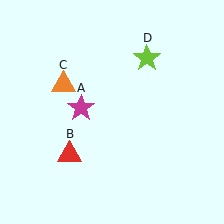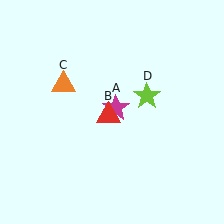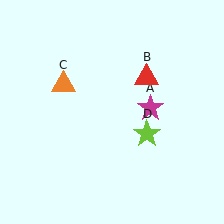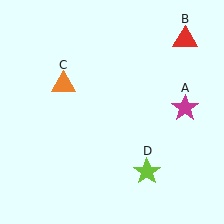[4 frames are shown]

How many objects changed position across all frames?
3 objects changed position: magenta star (object A), red triangle (object B), lime star (object D).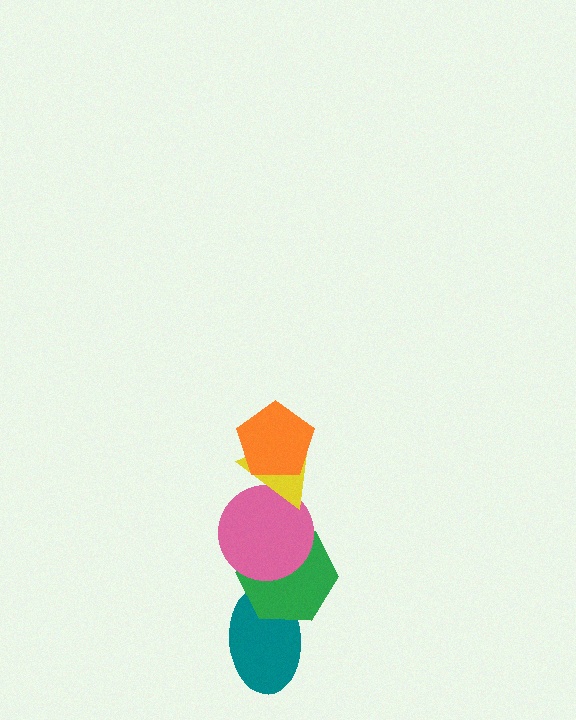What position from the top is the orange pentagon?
The orange pentagon is 1st from the top.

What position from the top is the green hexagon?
The green hexagon is 4th from the top.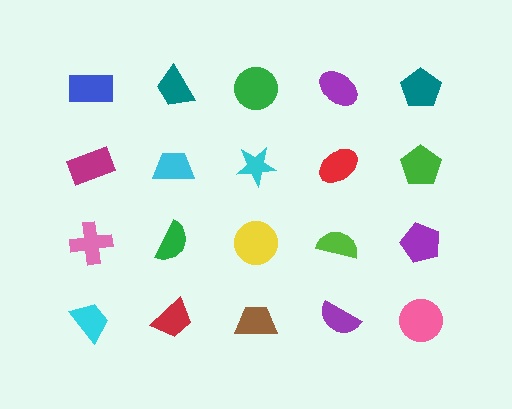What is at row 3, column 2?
A green semicircle.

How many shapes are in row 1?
5 shapes.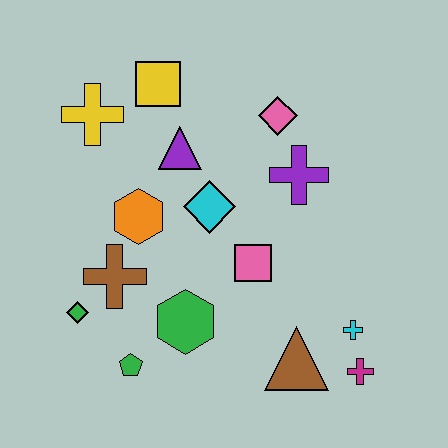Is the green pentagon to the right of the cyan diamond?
No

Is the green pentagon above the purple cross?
No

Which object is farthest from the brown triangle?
The yellow cross is farthest from the brown triangle.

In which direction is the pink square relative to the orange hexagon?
The pink square is to the right of the orange hexagon.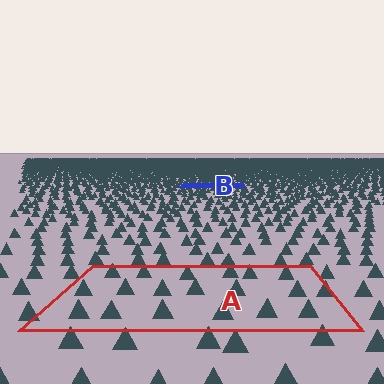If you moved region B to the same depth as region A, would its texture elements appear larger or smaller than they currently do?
They would appear larger. At a closer depth, the same texture elements are projected at a bigger on-screen size.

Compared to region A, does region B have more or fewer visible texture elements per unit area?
Region B has more texture elements per unit area — they are packed more densely because it is farther away.